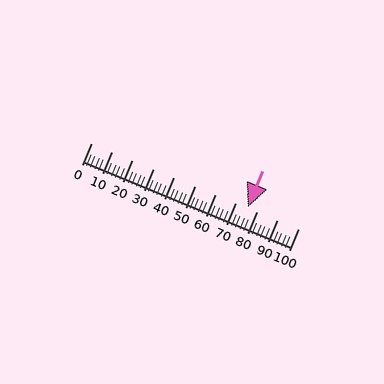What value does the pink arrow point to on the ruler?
The pink arrow points to approximately 76.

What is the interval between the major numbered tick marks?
The major tick marks are spaced 10 units apart.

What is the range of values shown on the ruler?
The ruler shows values from 0 to 100.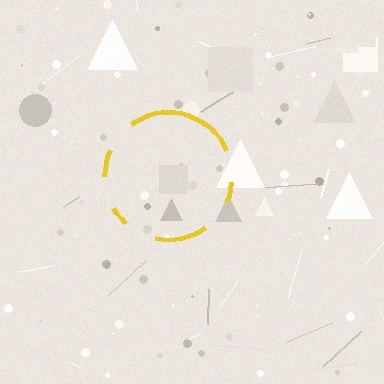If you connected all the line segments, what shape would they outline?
They would outline a circle.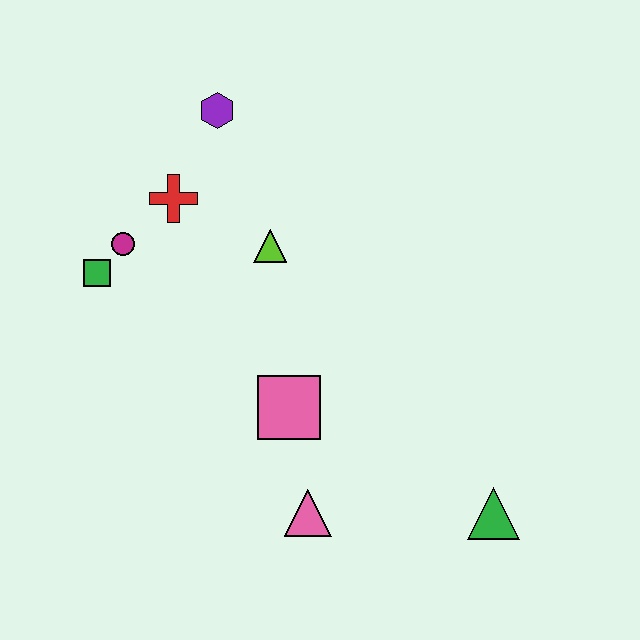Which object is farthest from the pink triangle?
The purple hexagon is farthest from the pink triangle.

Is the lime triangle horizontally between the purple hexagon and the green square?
No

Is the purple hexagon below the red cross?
No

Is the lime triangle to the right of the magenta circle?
Yes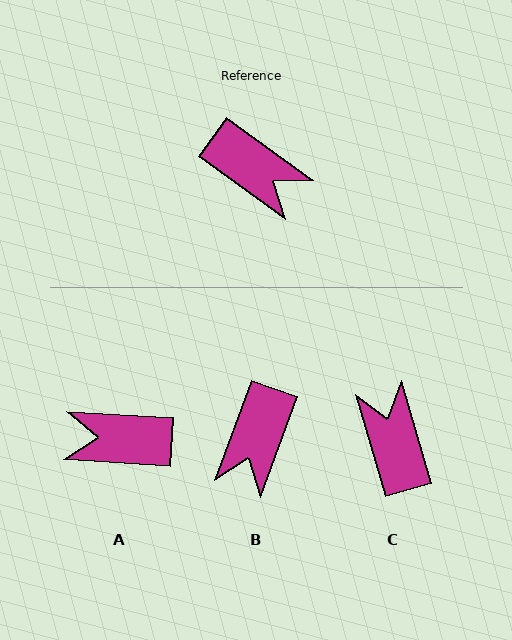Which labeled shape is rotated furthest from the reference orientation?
A, about 148 degrees away.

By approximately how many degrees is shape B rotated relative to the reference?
Approximately 74 degrees clockwise.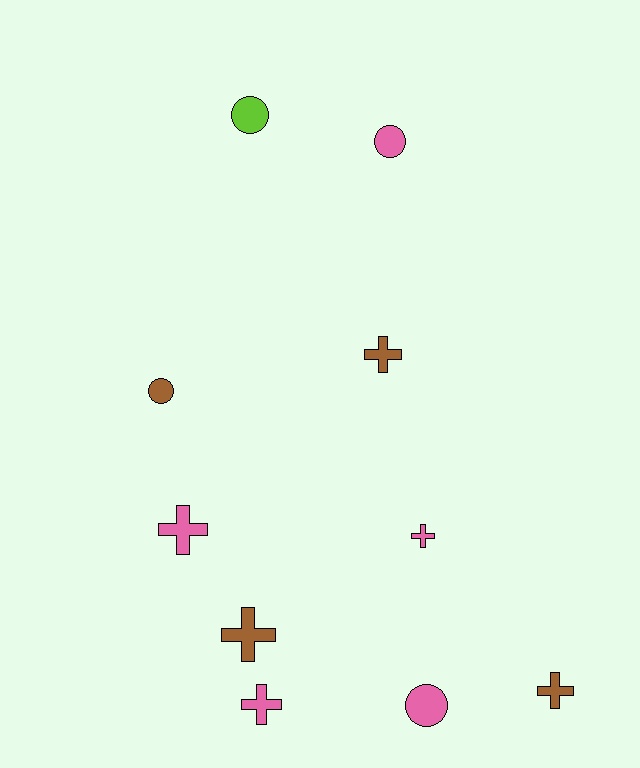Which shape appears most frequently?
Cross, with 6 objects.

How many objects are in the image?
There are 10 objects.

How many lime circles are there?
There is 1 lime circle.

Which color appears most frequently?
Pink, with 5 objects.